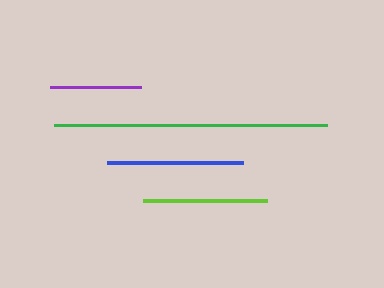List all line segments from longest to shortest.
From longest to shortest: green, blue, lime, purple.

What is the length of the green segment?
The green segment is approximately 272 pixels long.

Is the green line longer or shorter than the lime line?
The green line is longer than the lime line.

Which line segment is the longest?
The green line is the longest at approximately 272 pixels.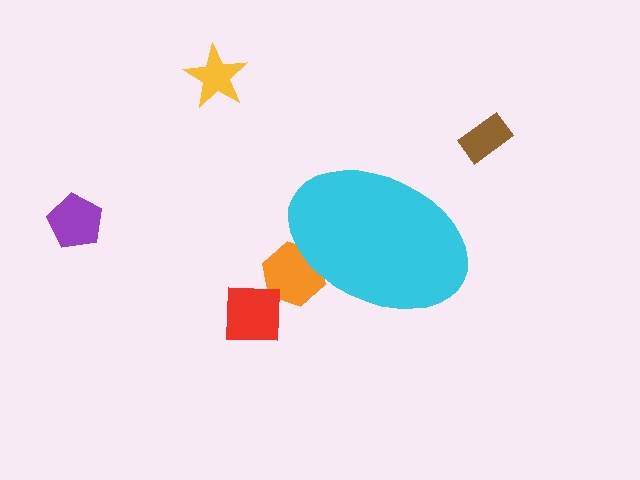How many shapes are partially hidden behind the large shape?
1 shape is partially hidden.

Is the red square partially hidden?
No, the red square is fully visible.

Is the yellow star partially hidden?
No, the yellow star is fully visible.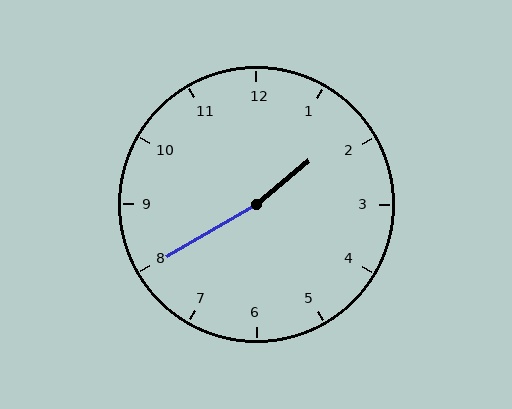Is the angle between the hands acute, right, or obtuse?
It is obtuse.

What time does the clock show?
1:40.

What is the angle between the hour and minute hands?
Approximately 170 degrees.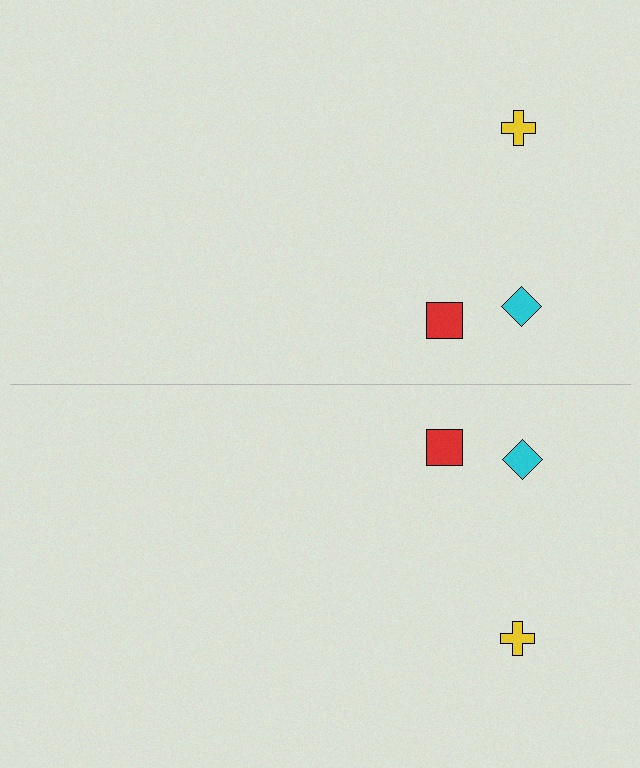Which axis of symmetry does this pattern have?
The pattern has a horizontal axis of symmetry running through the center of the image.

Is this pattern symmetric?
Yes, this pattern has bilateral (reflection) symmetry.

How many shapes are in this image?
There are 6 shapes in this image.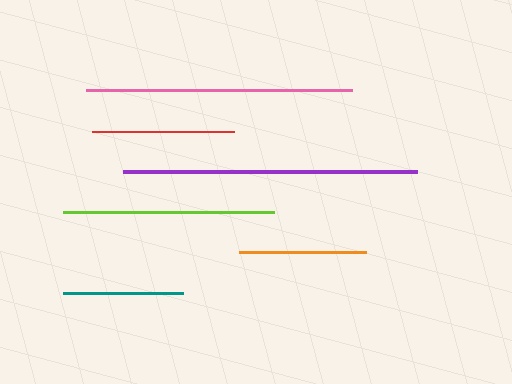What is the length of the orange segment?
The orange segment is approximately 127 pixels long.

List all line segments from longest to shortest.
From longest to shortest: purple, pink, lime, red, orange, teal.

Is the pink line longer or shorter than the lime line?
The pink line is longer than the lime line.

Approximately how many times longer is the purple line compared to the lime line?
The purple line is approximately 1.4 times the length of the lime line.